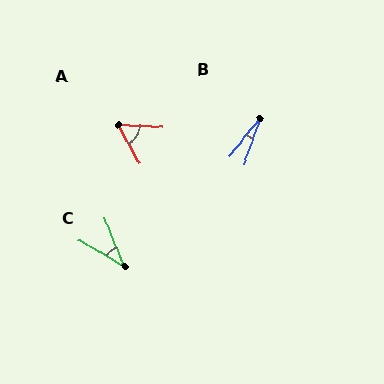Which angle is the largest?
A, at approximately 58 degrees.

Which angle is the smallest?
B, at approximately 20 degrees.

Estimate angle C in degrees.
Approximately 37 degrees.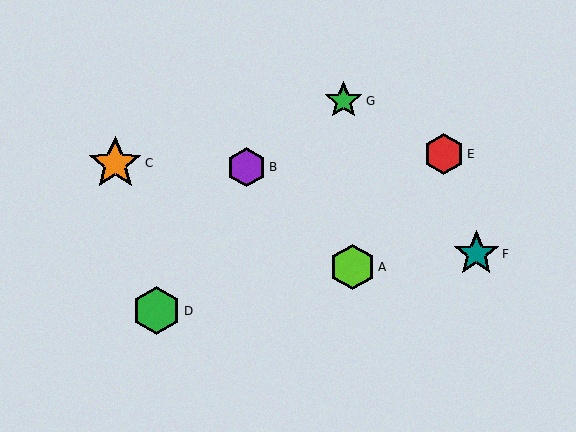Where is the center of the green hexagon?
The center of the green hexagon is at (157, 311).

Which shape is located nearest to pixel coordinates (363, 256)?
The lime hexagon (labeled A) at (353, 267) is nearest to that location.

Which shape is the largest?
The orange star (labeled C) is the largest.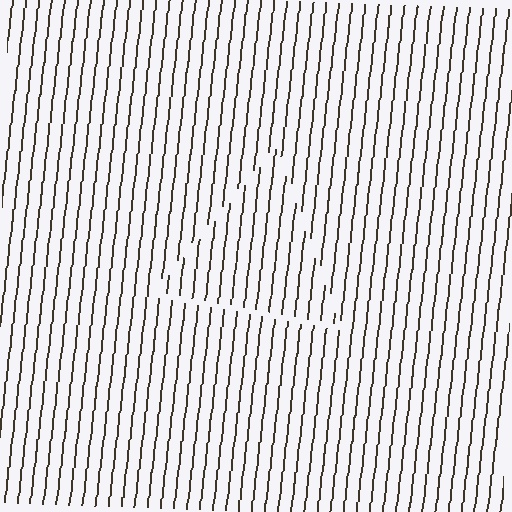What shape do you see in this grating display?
An illusory triangle. The interior of the shape contains the same grating, shifted by half a period — the contour is defined by the phase discontinuity where line-ends from the inner and outer gratings abut.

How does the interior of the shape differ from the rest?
The interior of the shape contains the same grating, shifted by half a period — the contour is defined by the phase discontinuity where line-ends from the inner and outer gratings abut.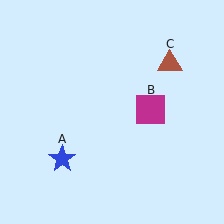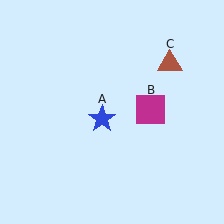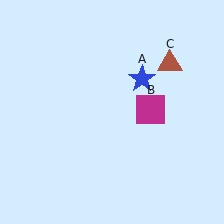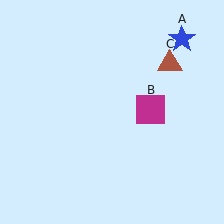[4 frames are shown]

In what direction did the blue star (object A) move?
The blue star (object A) moved up and to the right.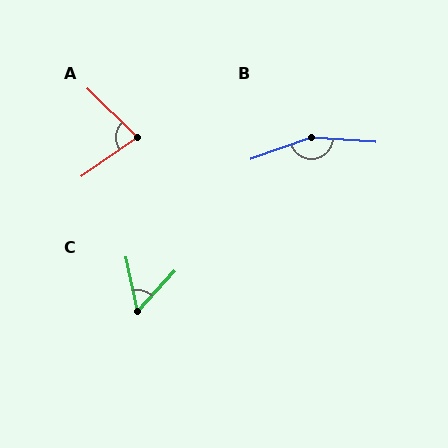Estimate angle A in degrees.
Approximately 79 degrees.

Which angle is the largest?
B, at approximately 156 degrees.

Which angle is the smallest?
C, at approximately 54 degrees.